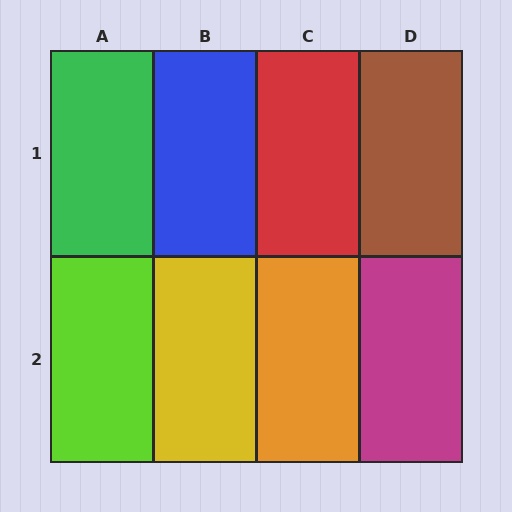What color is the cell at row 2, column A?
Lime.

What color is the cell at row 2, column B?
Yellow.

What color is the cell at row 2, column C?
Orange.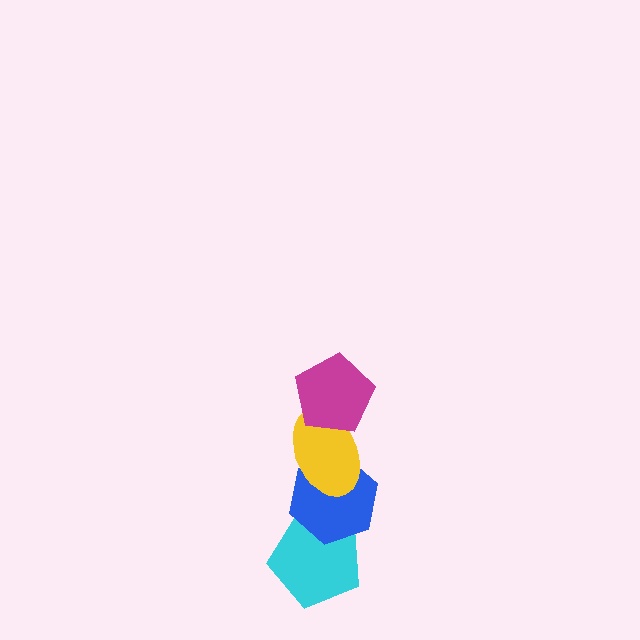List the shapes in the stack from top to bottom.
From top to bottom: the magenta pentagon, the yellow ellipse, the blue hexagon, the cyan pentagon.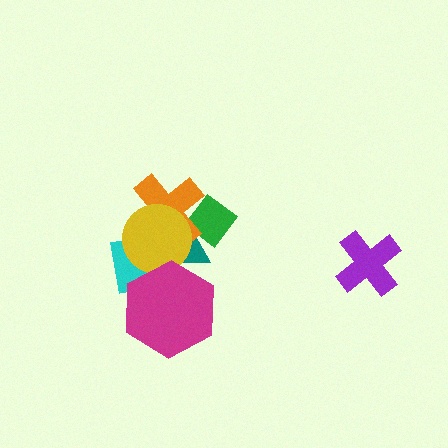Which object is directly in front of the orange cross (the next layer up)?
The cyan square is directly in front of the orange cross.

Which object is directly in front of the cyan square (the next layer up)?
The yellow circle is directly in front of the cyan square.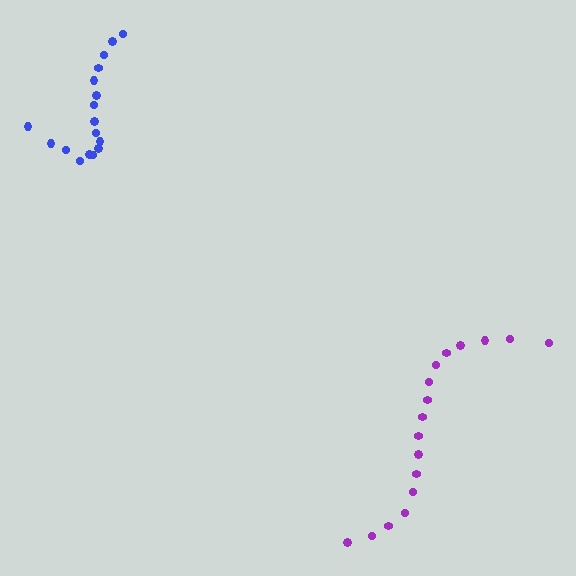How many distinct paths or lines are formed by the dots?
There are 2 distinct paths.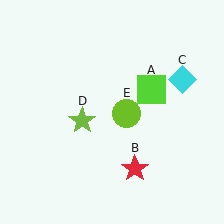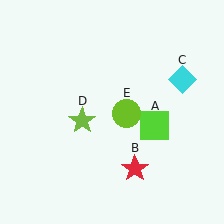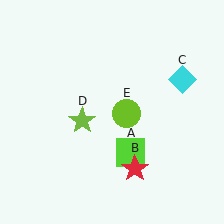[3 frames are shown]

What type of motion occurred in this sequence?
The lime square (object A) rotated clockwise around the center of the scene.